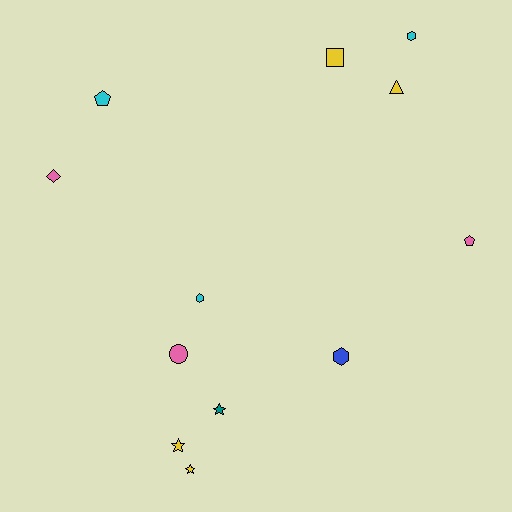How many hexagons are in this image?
There are 3 hexagons.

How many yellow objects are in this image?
There are 4 yellow objects.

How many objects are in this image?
There are 12 objects.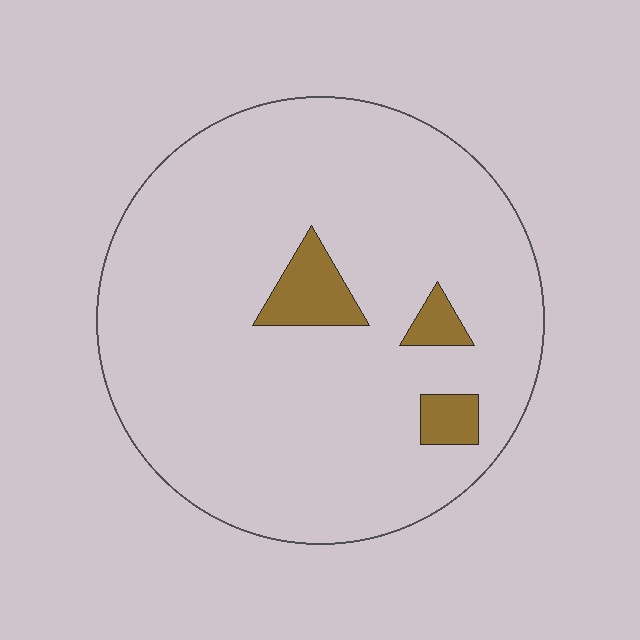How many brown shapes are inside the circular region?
3.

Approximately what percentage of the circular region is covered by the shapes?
Approximately 5%.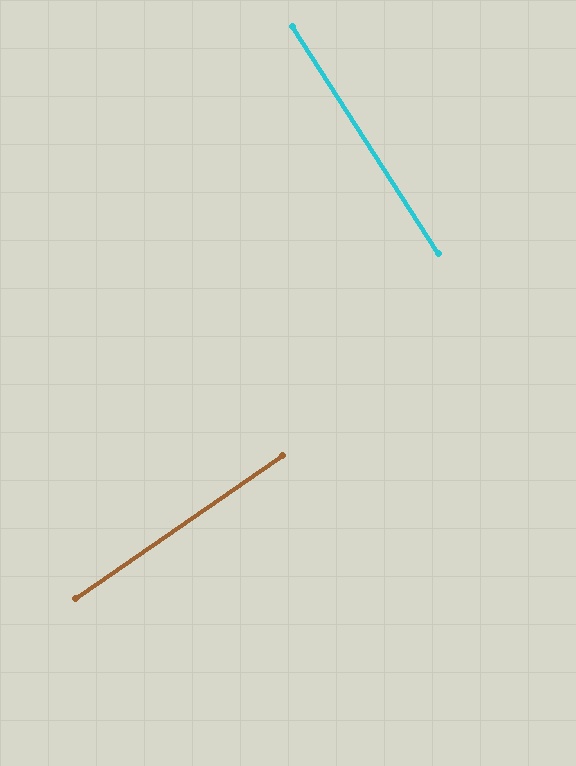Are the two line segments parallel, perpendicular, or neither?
Perpendicular — they meet at approximately 88°.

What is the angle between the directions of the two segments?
Approximately 88 degrees.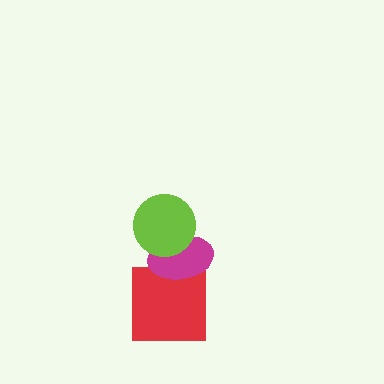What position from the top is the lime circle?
The lime circle is 1st from the top.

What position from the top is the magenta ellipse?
The magenta ellipse is 2nd from the top.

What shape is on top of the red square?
The magenta ellipse is on top of the red square.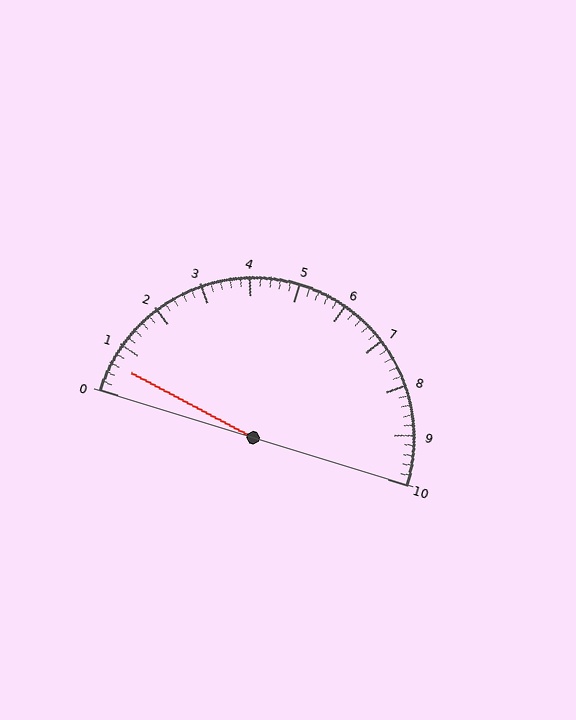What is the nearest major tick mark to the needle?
The nearest major tick mark is 1.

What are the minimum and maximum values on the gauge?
The gauge ranges from 0 to 10.